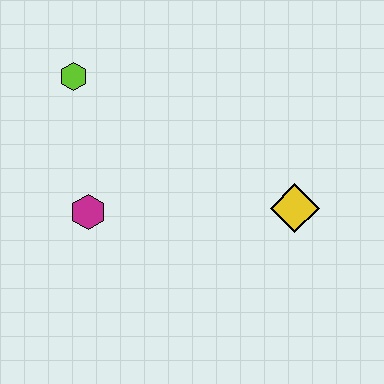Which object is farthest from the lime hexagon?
The yellow diamond is farthest from the lime hexagon.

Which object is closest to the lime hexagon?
The magenta hexagon is closest to the lime hexagon.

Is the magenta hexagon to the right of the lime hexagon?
Yes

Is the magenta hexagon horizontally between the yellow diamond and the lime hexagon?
Yes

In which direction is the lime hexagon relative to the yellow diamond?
The lime hexagon is to the left of the yellow diamond.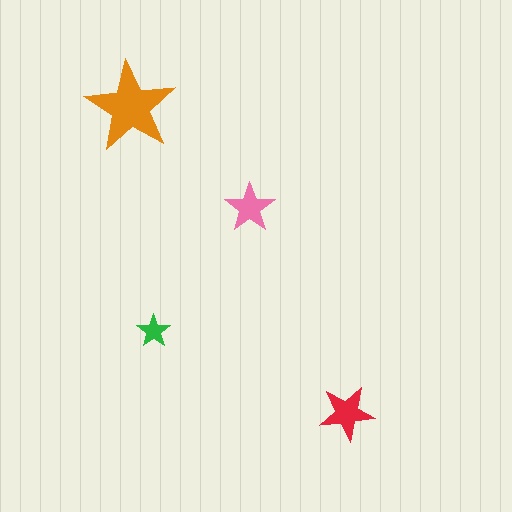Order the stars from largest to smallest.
the orange one, the red one, the pink one, the green one.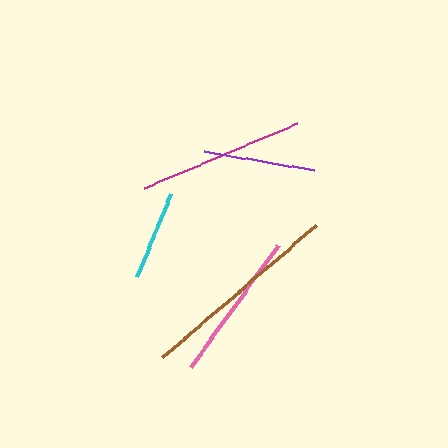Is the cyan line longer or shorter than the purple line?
The purple line is longer than the cyan line.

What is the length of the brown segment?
The brown segment is approximately 204 pixels long.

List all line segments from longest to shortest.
From longest to shortest: brown, magenta, pink, purple, cyan.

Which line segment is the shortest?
The cyan line is the shortest at approximately 90 pixels.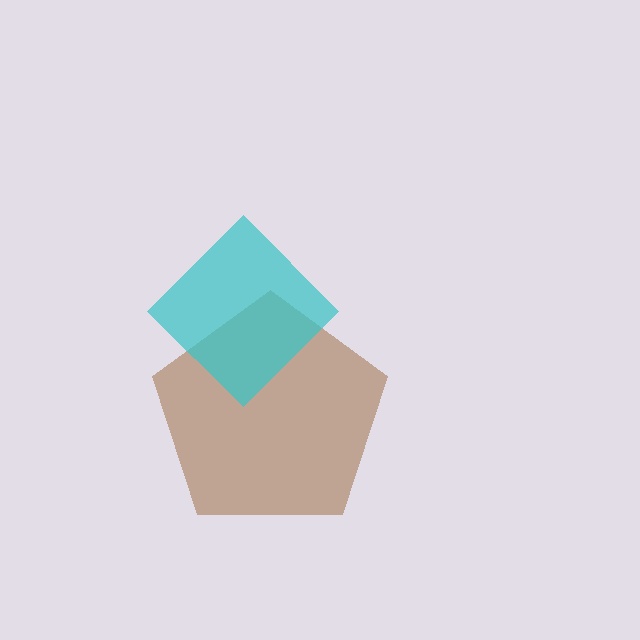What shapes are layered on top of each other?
The layered shapes are: a brown pentagon, a cyan diamond.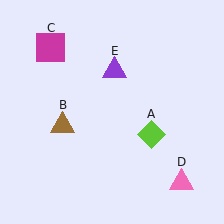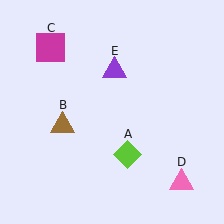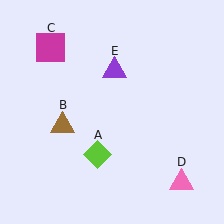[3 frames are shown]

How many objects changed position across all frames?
1 object changed position: lime diamond (object A).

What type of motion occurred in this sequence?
The lime diamond (object A) rotated clockwise around the center of the scene.